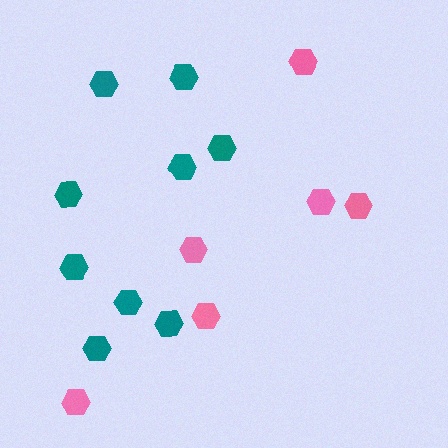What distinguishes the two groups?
There are 2 groups: one group of teal hexagons (9) and one group of pink hexagons (6).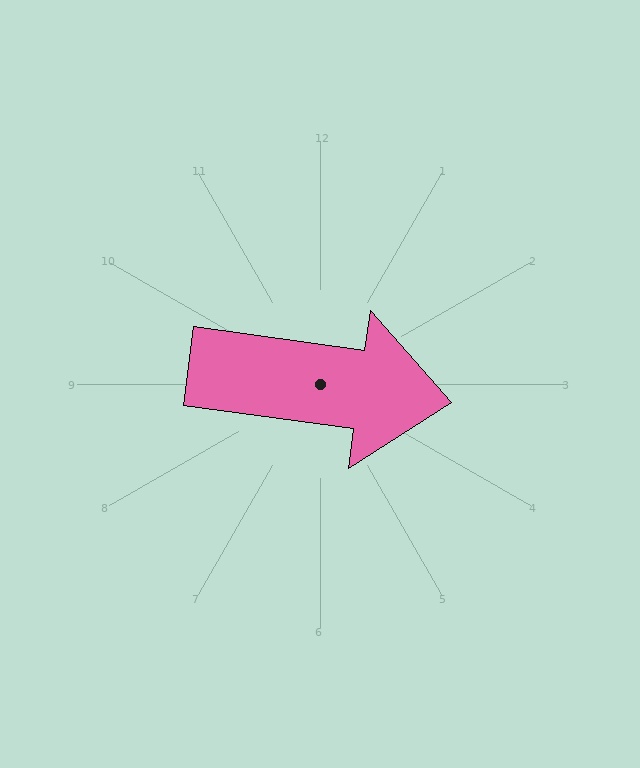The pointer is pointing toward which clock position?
Roughly 3 o'clock.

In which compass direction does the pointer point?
East.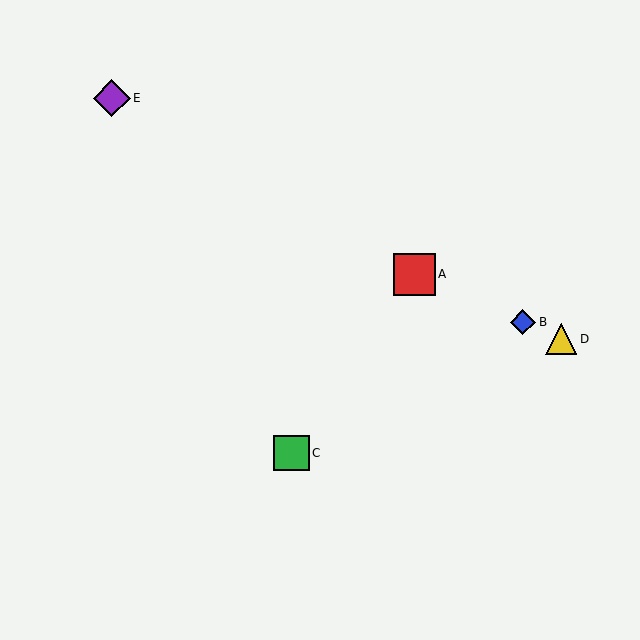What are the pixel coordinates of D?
Object D is at (561, 339).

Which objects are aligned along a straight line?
Objects A, B, D are aligned along a straight line.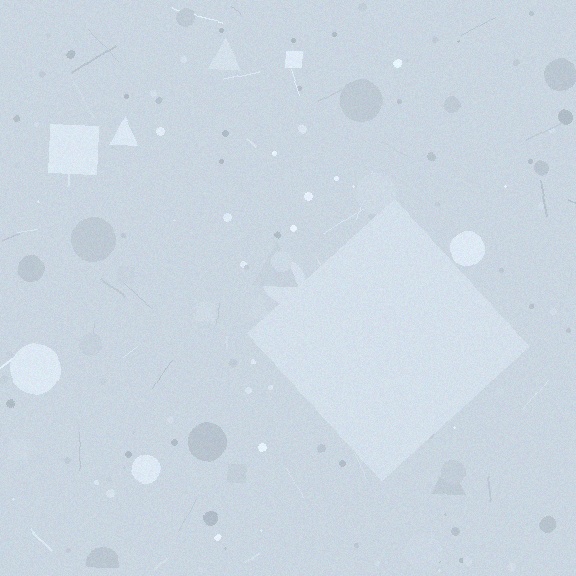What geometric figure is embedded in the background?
A diamond is embedded in the background.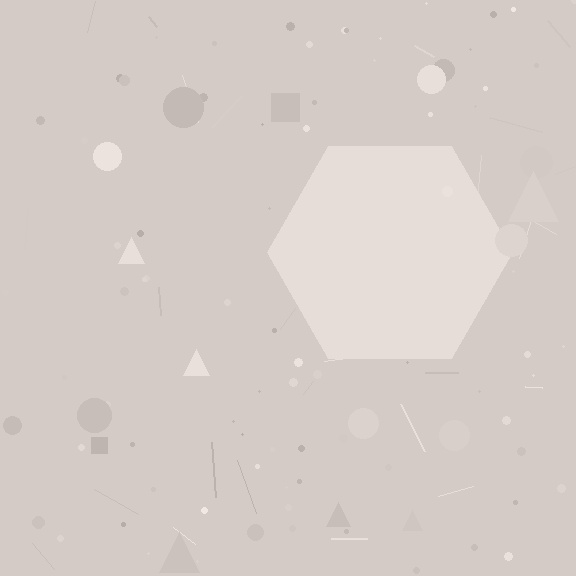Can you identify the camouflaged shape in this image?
The camouflaged shape is a hexagon.